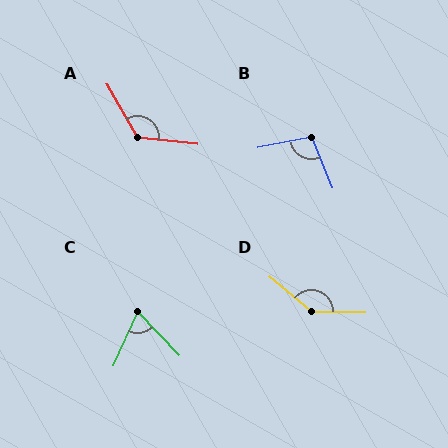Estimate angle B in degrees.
Approximately 101 degrees.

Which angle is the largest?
D, at approximately 140 degrees.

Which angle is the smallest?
C, at approximately 67 degrees.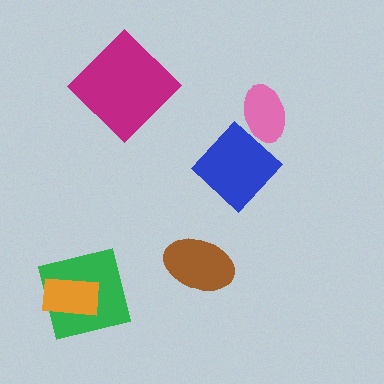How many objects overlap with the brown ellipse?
0 objects overlap with the brown ellipse.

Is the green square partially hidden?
Yes, it is partially covered by another shape.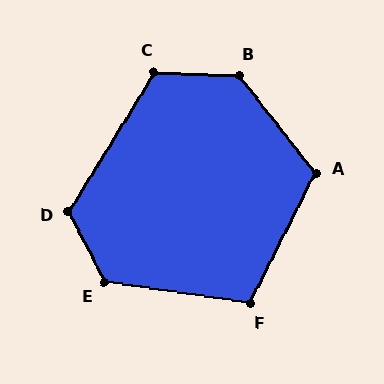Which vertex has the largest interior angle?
B, at approximately 131 degrees.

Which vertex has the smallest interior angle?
F, at approximately 108 degrees.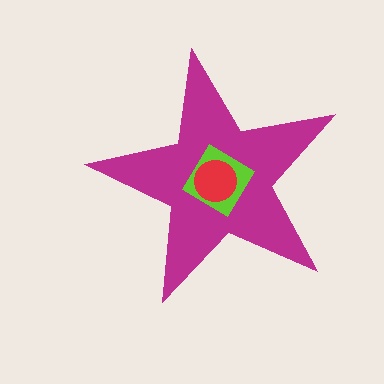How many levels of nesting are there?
3.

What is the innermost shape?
The red circle.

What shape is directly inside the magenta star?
The lime diamond.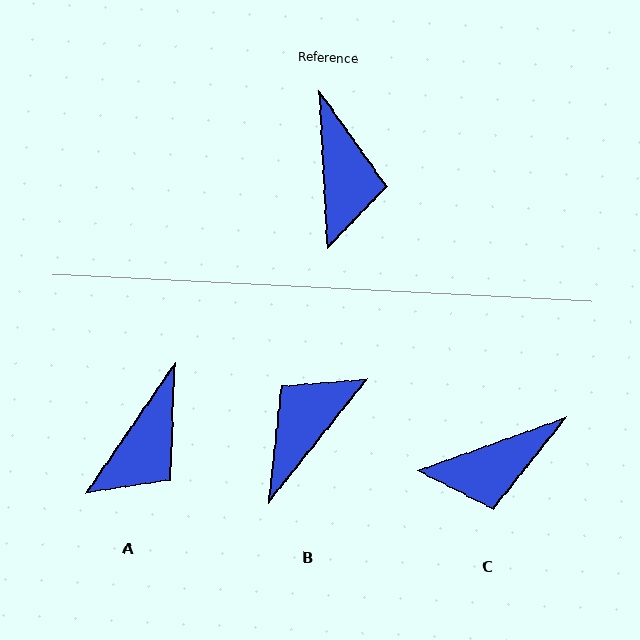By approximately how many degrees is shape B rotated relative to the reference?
Approximately 138 degrees counter-clockwise.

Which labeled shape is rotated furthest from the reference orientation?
B, about 138 degrees away.